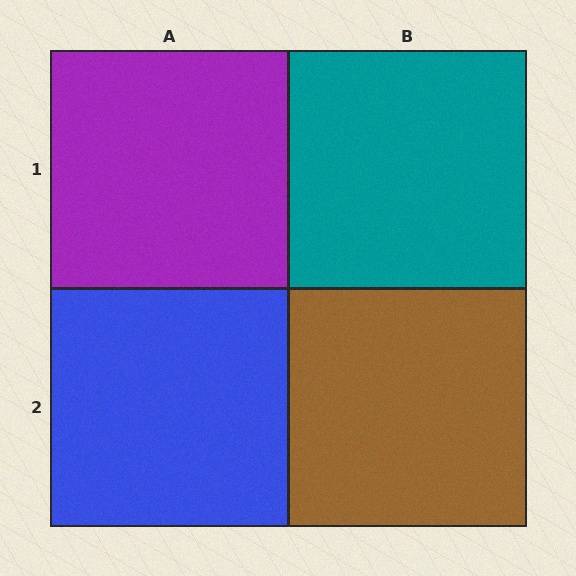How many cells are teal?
1 cell is teal.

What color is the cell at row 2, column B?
Brown.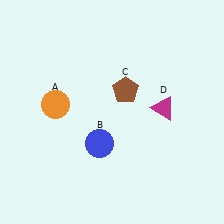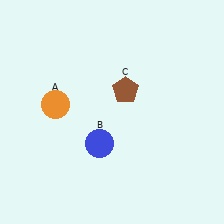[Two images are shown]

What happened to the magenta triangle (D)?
The magenta triangle (D) was removed in Image 2. It was in the top-right area of Image 1.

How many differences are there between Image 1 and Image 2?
There is 1 difference between the two images.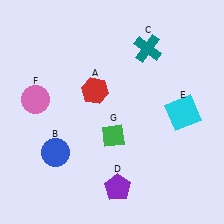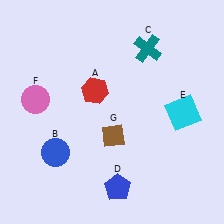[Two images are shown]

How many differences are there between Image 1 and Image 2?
There are 2 differences between the two images.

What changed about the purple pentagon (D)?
In Image 1, D is purple. In Image 2, it changed to blue.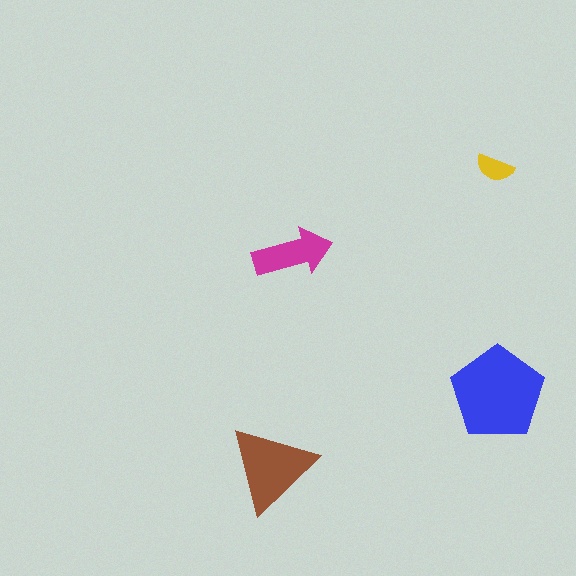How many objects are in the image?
There are 4 objects in the image.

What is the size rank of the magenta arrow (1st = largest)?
3rd.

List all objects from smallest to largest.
The yellow semicircle, the magenta arrow, the brown triangle, the blue pentagon.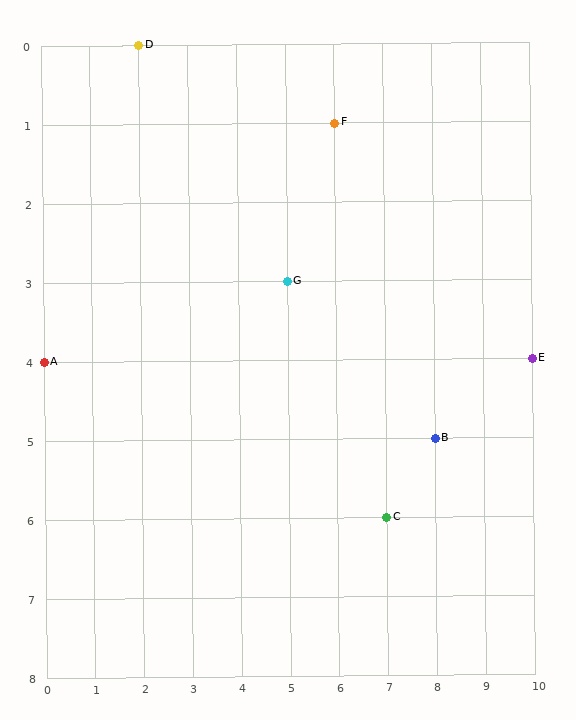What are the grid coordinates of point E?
Point E is at grid coordinates (10, 4).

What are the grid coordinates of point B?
Point B is at grid coordinates (8, 5).